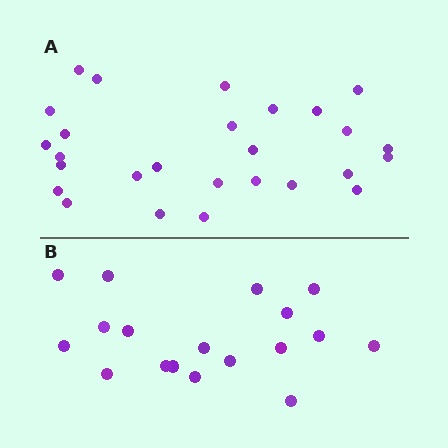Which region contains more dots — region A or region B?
Region A (the top region) has more dots.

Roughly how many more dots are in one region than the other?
Region A has roughly 8 or so more dots than region B.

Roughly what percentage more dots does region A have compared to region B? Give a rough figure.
About 50% more.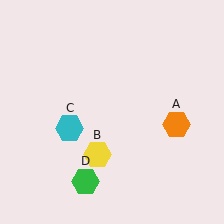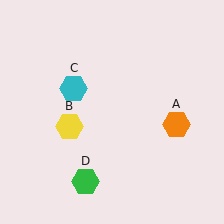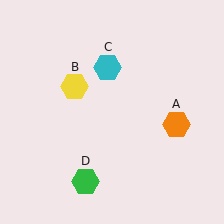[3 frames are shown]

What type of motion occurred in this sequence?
The yellow hexagon (object B), cyan hexagon (object C) rotated clockwise around the center of the scene.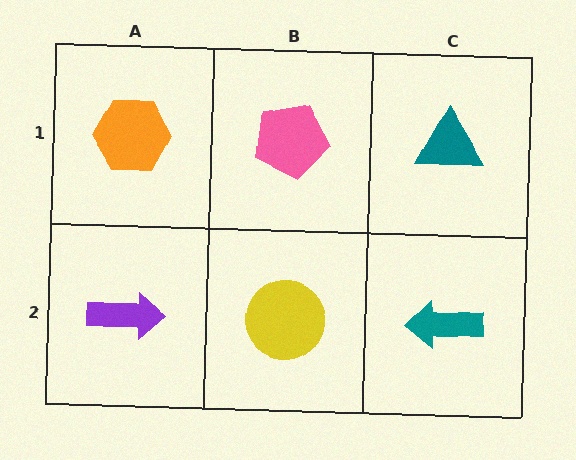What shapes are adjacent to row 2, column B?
A pink pentagon (row 1, column B), a purple arrow (row 2, column A), a teal arrow (row 2, column C).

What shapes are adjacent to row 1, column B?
A yellow circle (row 2, column B), an orange hexagon (row 1, column A), a teal triangle (row 1, column C).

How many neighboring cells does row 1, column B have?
3.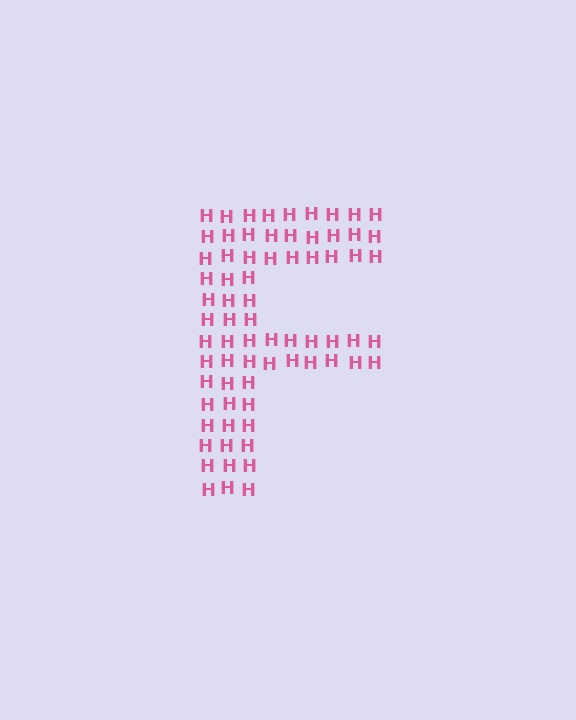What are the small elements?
The small elements are letter H's.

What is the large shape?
The large shape is the letter F.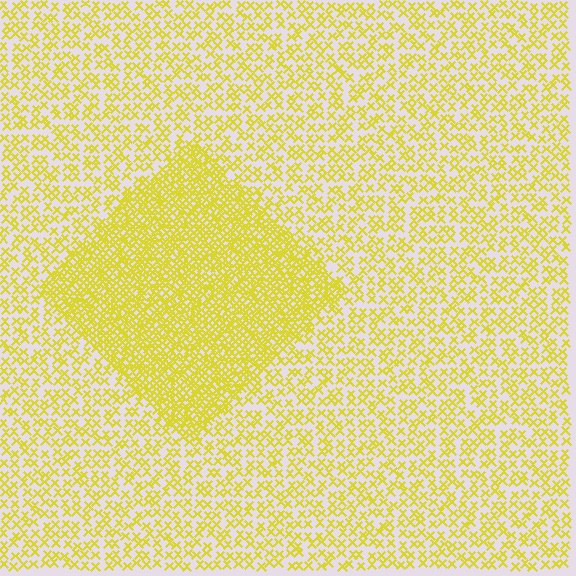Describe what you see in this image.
The image contains small yellow elements arranged at two different densities. A diamond-shaped region is visible where the elements are more densely packed than the surrounding area.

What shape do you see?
I see a diamond.